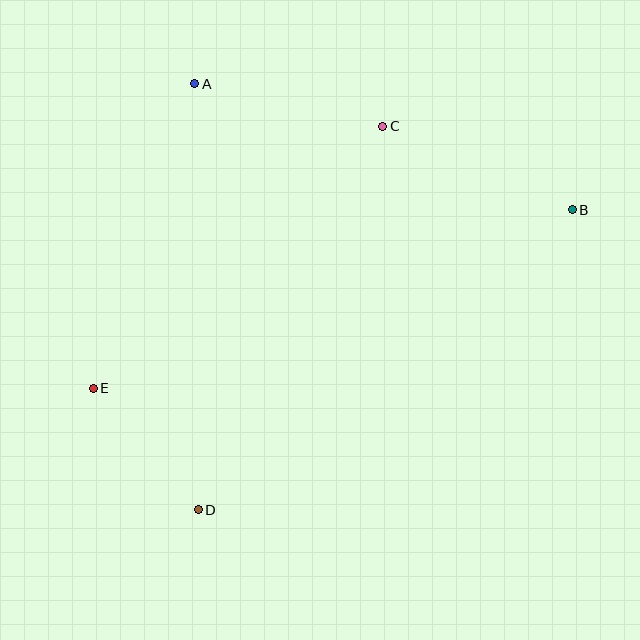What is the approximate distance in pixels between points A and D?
The distance between A and D is approximately 426 pixels.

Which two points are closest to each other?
Points D and E are closest to each other.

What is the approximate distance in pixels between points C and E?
The distance between C and E is approximately 390 pixels.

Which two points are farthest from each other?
Points B and E are farthest from each other.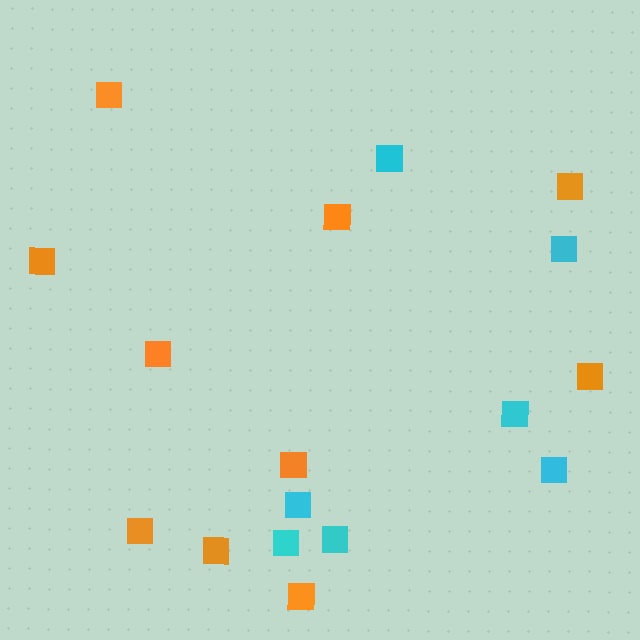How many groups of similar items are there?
There are 2 groups: one group of cyan squares (7) and one group of orange squares (10).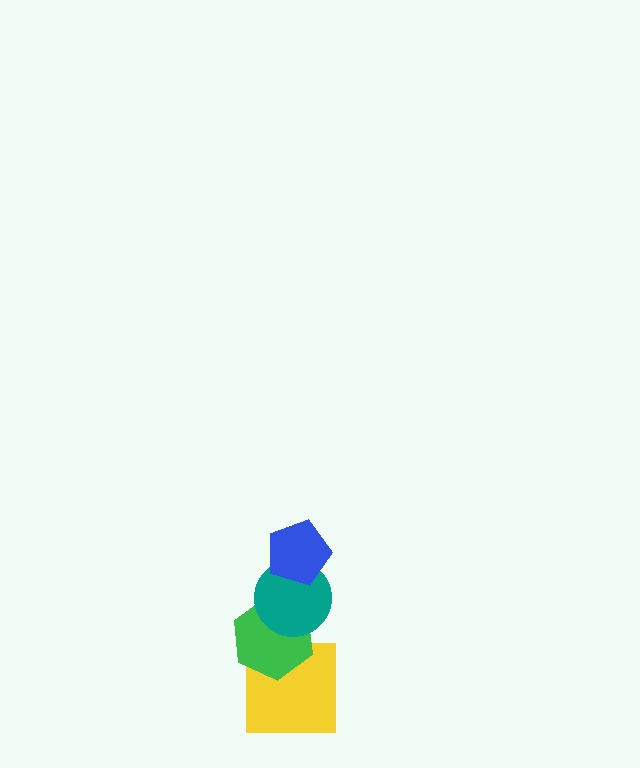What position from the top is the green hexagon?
The green hexagon is 3rd from the top.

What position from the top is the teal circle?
The teal circle is 2nd from the top.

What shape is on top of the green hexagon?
The teal circle is on top of the green hexagon.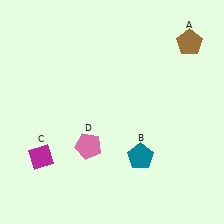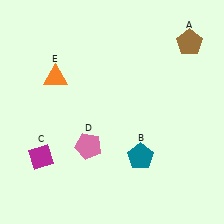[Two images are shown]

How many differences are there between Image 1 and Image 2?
There is 1 difference between the two images.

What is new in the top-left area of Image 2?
An orange triangle (E) was added in the top-left area of Image 2.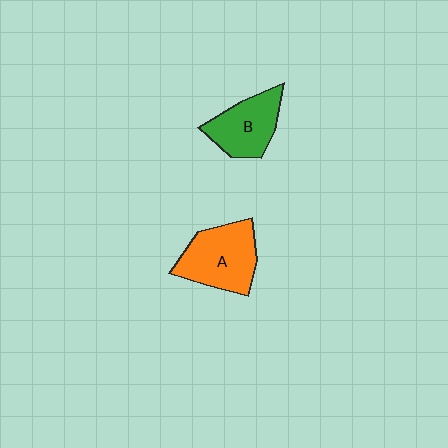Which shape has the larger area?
Shape A (orange).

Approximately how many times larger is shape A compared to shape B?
Approximately 1.2 times.